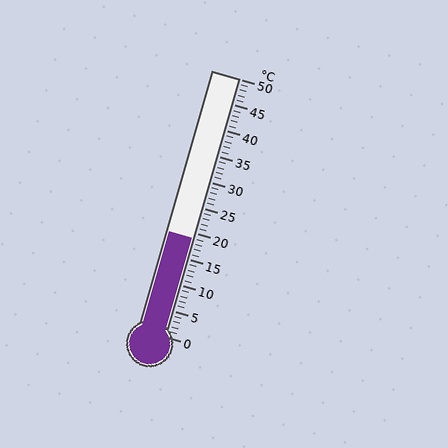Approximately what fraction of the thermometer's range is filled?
The thermometer is filled to approximately 40% of its range.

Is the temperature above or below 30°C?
The temperature is below 30°C.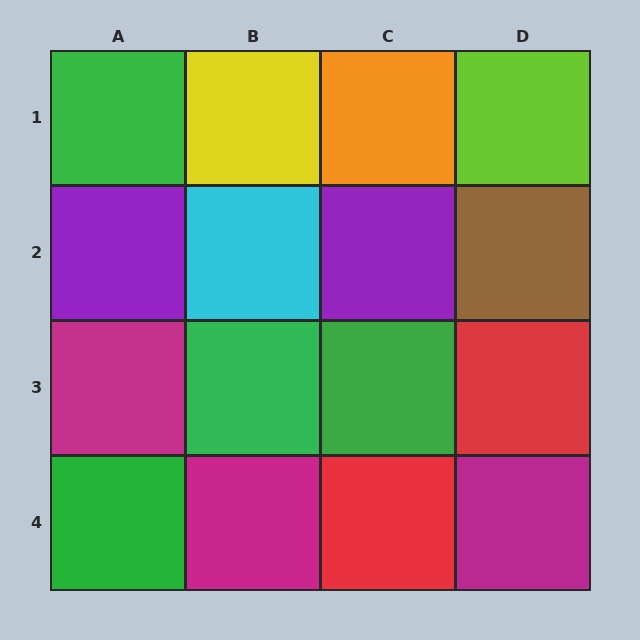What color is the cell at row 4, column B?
Magenta.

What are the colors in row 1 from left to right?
Green, yellow, orange, lime.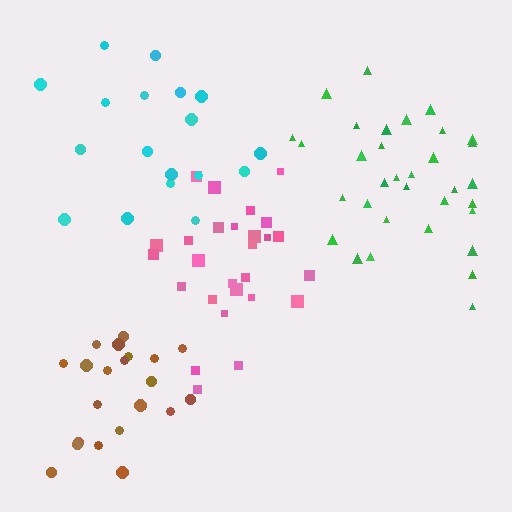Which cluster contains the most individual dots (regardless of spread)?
Green (33).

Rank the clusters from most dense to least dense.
green, brown, pink, cyan.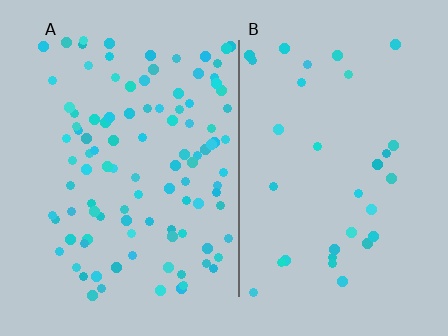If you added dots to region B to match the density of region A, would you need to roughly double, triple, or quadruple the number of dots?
Approximately triple.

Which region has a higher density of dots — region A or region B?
A (the left).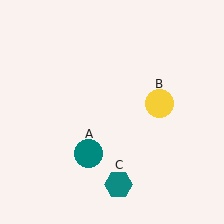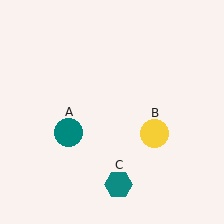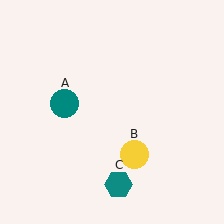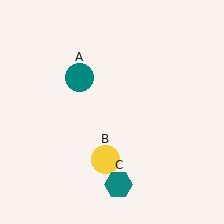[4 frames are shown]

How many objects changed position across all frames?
2 objects changed position: teal circle (object A), yellow circle (object B).